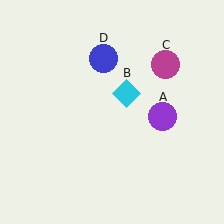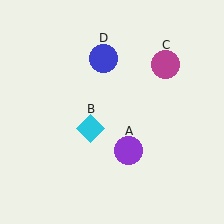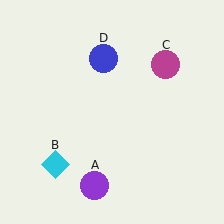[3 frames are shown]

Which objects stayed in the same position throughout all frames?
Magenta circle (object C) and blue circle (object D) remained stationary.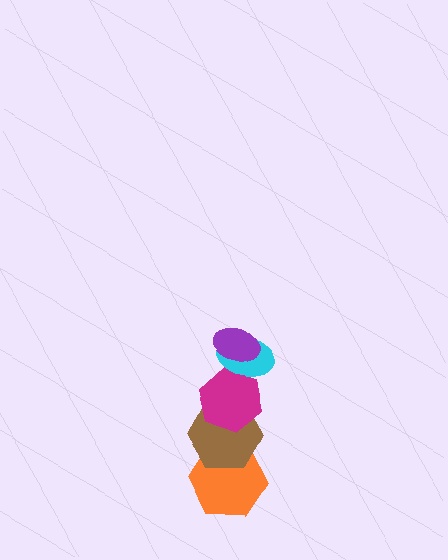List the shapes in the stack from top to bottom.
From top to bottom: the purple ellipse, the cyan ellipse, the magenta hexagon, the brown hexagon, the orange hexagon.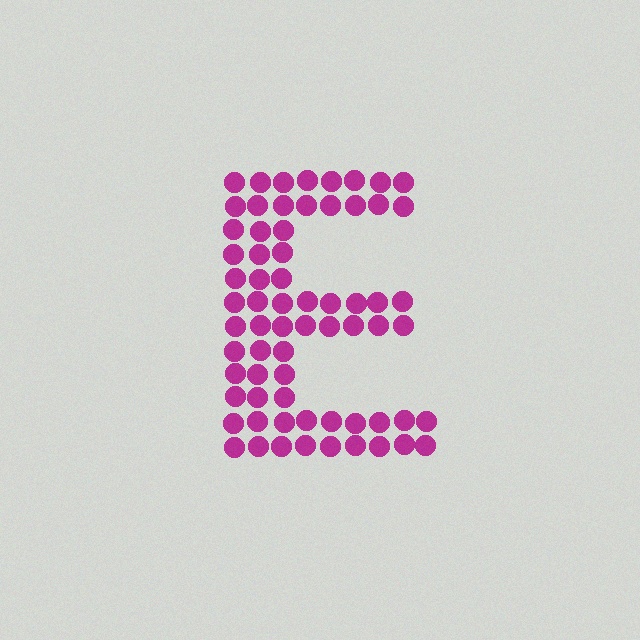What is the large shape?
The large shape is the letter E.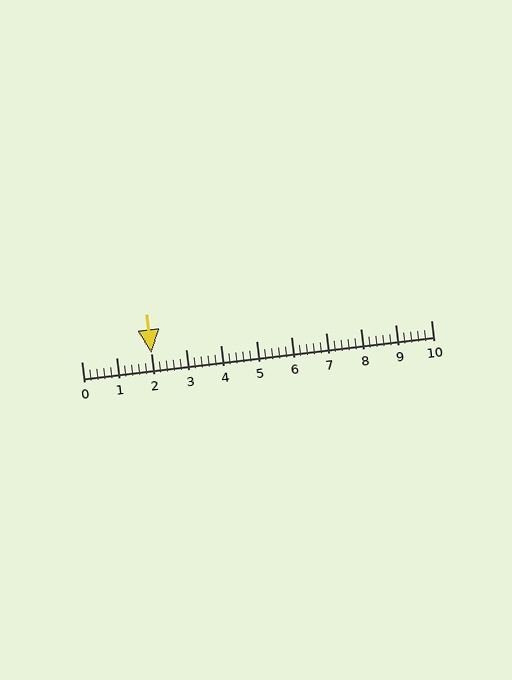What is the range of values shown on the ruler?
The ruler shows values from 0 to 10.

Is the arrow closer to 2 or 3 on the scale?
The arrow is closer to 2.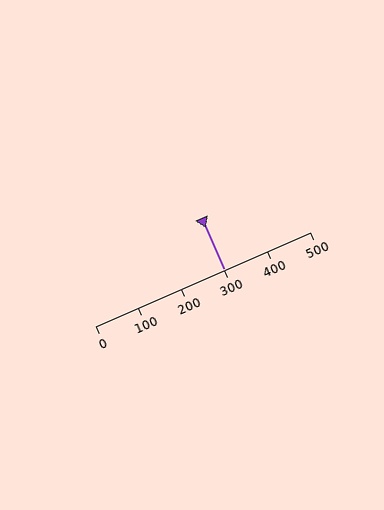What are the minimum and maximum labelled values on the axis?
The axis runs from 0 to 500.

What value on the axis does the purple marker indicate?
The marker indicates approximately 300.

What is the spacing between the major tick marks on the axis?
The major ticks are spaced 100 apart.